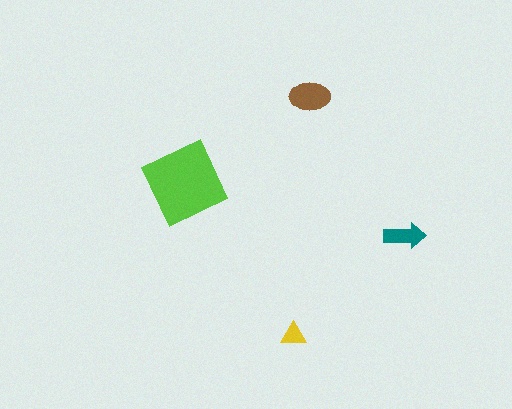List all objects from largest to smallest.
The lime square, the brown ellipse, the teal arrow, the yellow triangle.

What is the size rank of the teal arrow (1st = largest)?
3rd.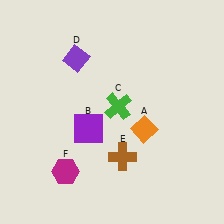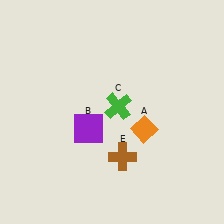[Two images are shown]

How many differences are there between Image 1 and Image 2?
There are 2 differences between the two images.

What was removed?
The purple diamond (D), the magenta hexagon (F) were removed in Image 2.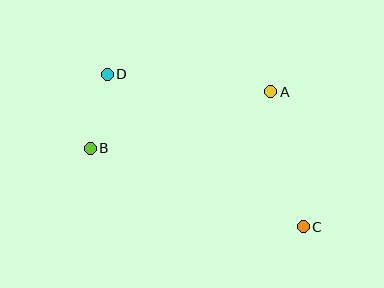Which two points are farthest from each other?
Points C and D are farthest from each other.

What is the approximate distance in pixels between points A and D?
The distance between A and D is approximately 165 pixels.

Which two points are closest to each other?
Points B and D are closest to each other.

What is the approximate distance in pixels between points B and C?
The distance between B and C is approximately 227 pixels.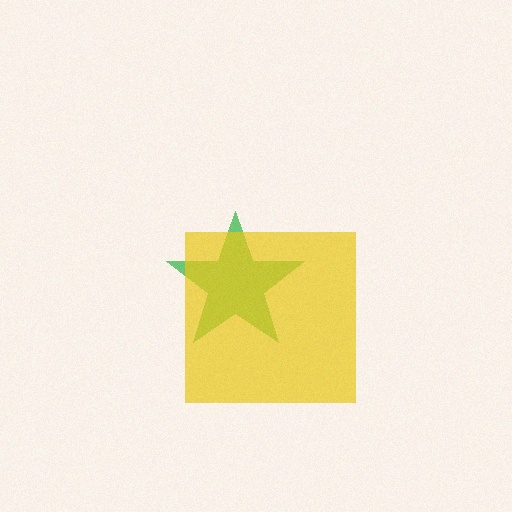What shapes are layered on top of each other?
The layered shapes are: a green star, a yellow square.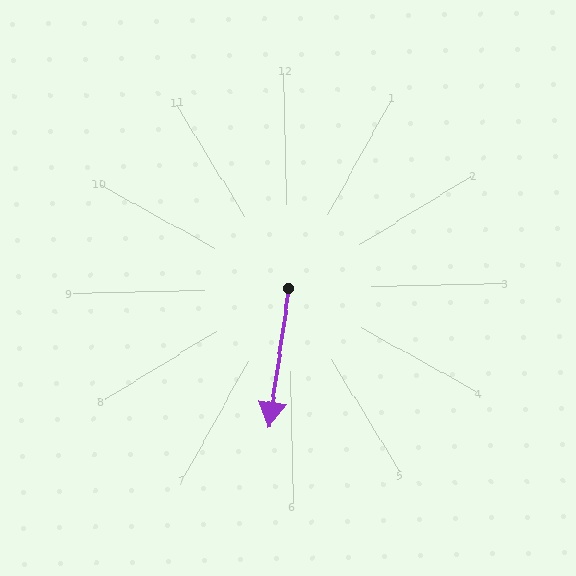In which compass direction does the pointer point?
South.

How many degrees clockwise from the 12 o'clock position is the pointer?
Approximately 189 degrees.